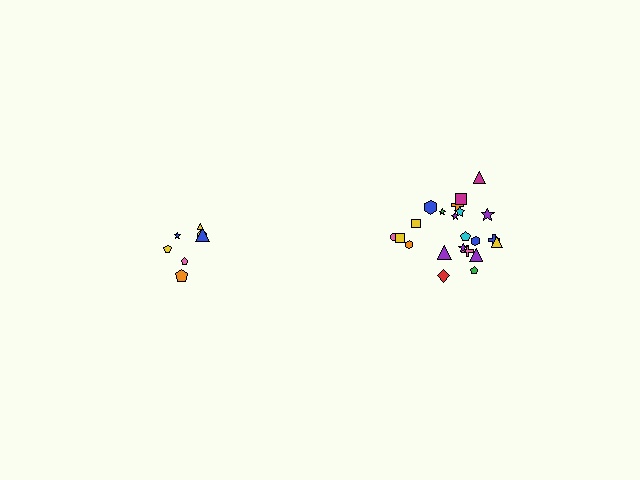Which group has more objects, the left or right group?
The right group.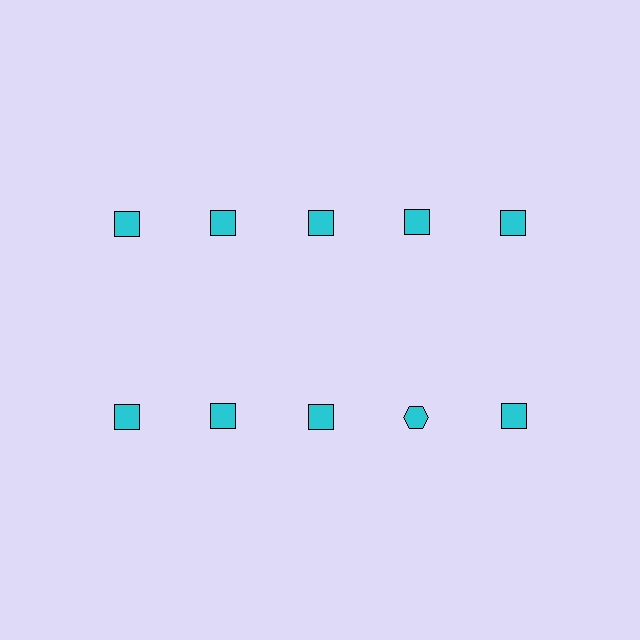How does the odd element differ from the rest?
It has a different shape: hexagon instead of square.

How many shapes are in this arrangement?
There are 10 shapes arranged in a grid pattern.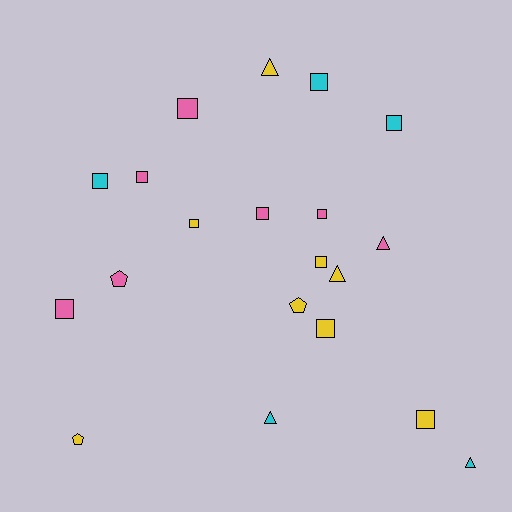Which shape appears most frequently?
Square, with 12 objects.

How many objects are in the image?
There are 20 objects.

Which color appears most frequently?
Yellow, with 8 objects.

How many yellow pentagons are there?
There are 2 yellow pentagons.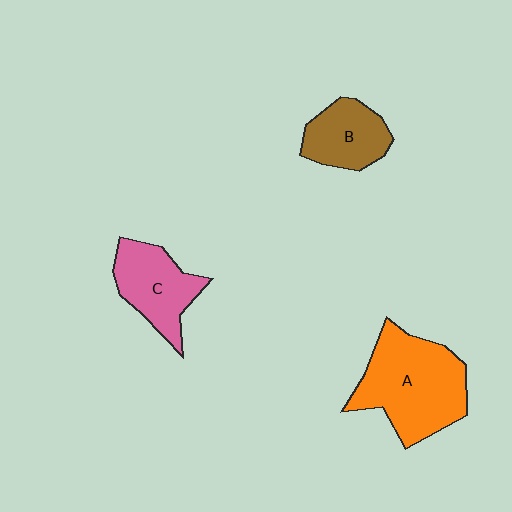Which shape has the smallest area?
Shape B (brown).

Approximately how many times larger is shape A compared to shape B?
Approximately 1.9 times.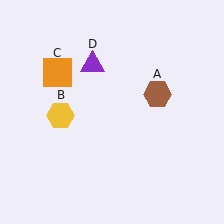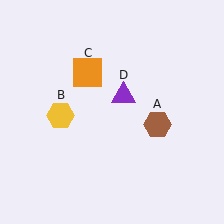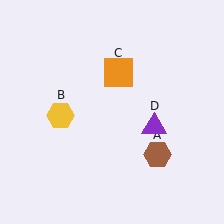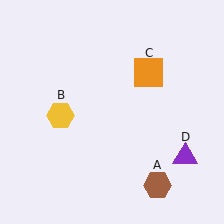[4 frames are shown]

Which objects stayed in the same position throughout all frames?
Yellow hexagon (object B) remained stationary.